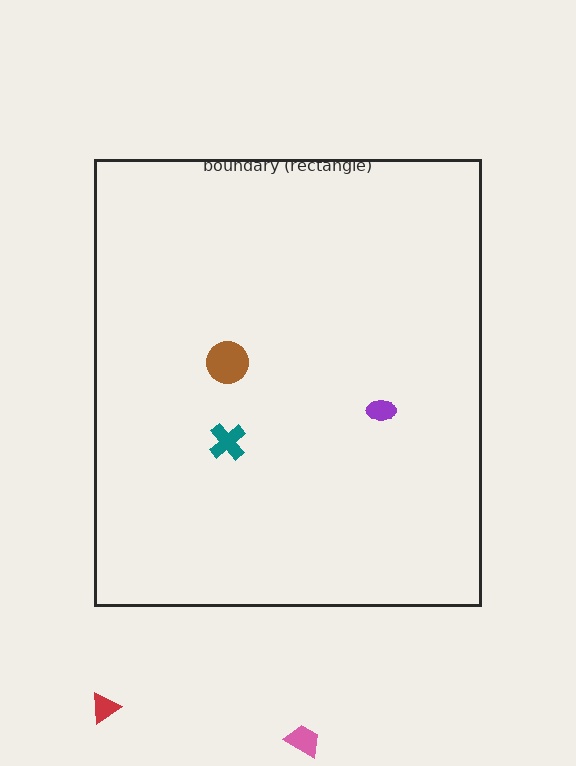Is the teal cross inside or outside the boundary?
Inside.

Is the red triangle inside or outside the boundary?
Outside.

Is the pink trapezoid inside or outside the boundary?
Outside.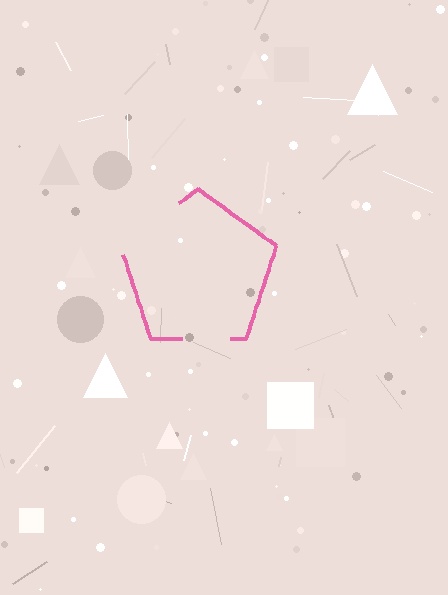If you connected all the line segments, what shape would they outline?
They would outline a pentagon.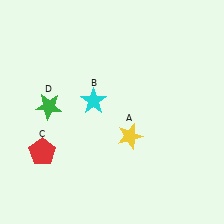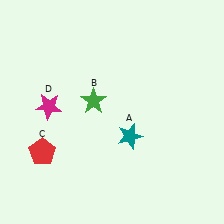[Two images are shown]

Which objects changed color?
A changed from yellow to teal. B changed from cyan to green. D changed from green to magenta.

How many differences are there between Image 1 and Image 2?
There are 3 differences between the two images.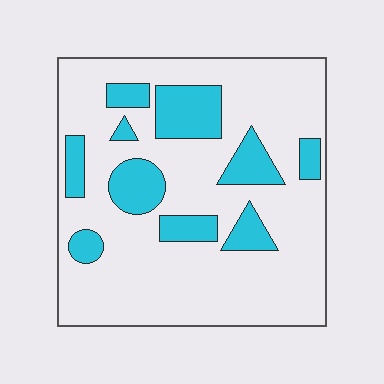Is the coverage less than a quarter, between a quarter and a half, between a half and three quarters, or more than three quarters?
Less than a quarter.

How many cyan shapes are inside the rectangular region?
10.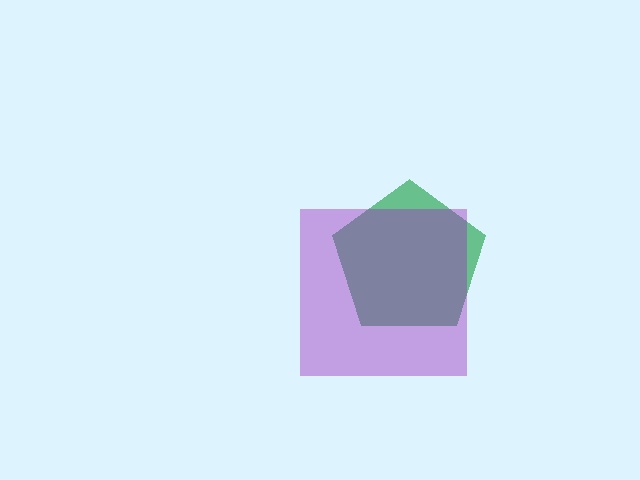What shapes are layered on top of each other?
The layered shapes are: a green pentagon, a purple square.